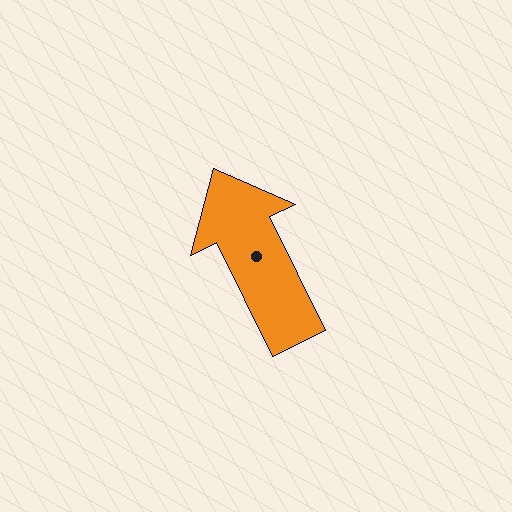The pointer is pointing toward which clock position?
Roughly 11 o'clock.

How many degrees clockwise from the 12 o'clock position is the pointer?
Approximately 334 degrees.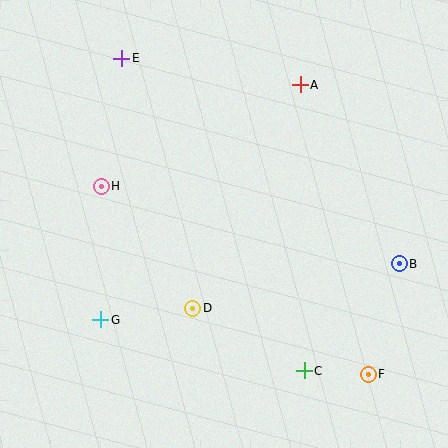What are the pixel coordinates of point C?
Point C is at (304, 371).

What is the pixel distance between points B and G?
The distance between B and G is 304 pixels.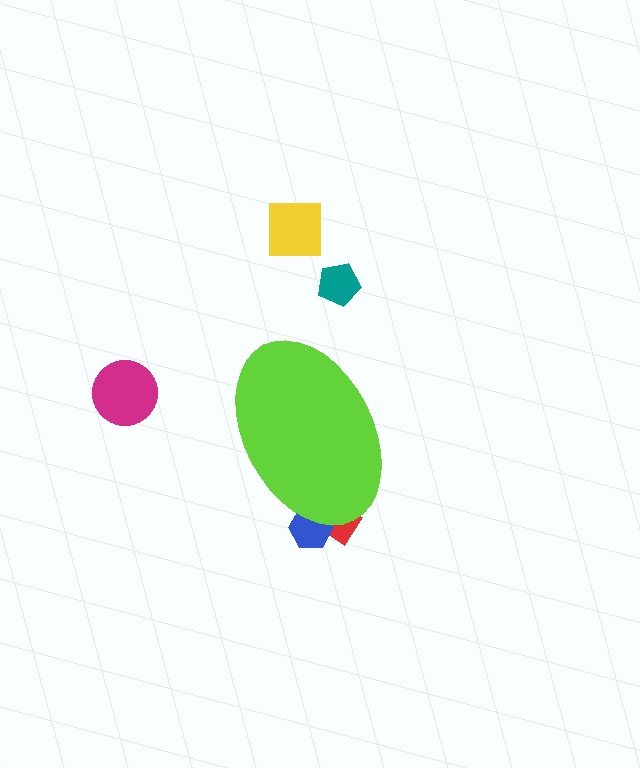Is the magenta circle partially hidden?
No, the magenta circle is fully visible.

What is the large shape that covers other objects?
A lime ellipse.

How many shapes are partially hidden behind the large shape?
2 shapes are partially hidden.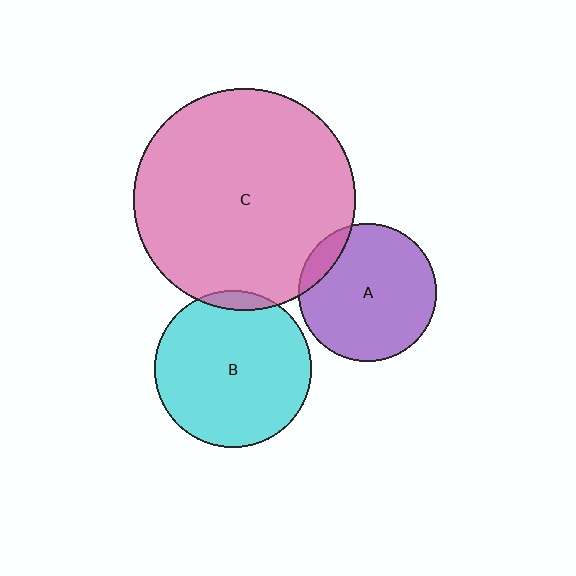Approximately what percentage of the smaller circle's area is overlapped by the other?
Approximately 10%.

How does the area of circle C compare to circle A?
Approximately 2.6 times.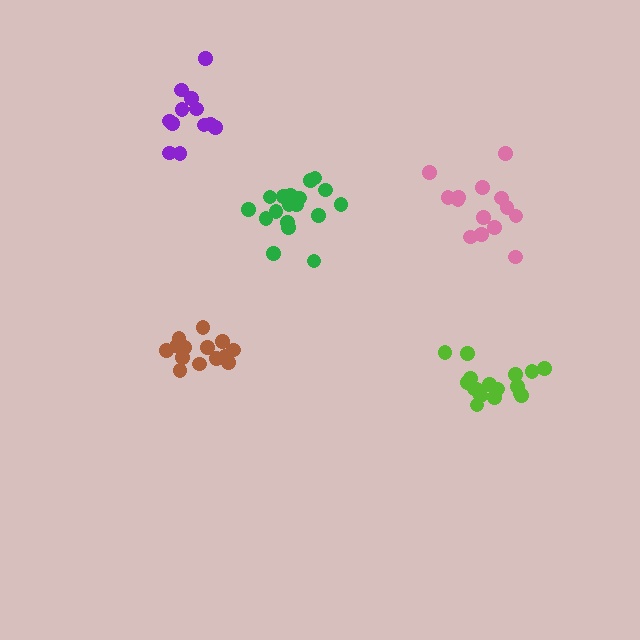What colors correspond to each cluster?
The clusters are colored: brown, lime, purple, green, pink.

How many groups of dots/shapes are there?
There are 5 groups.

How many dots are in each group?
Group 1: 14 dots, Group 2: 17 dots, Group 3: 12 dots, Group 4: 18 dots, Group 5: 14 dots (75 total).